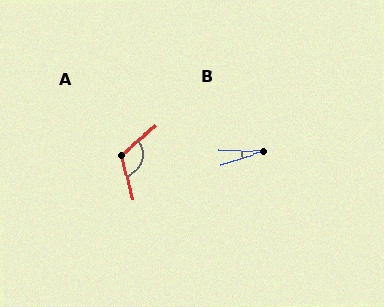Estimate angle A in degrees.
Approximately 116 degrees.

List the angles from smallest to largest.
B (19°), A (116°).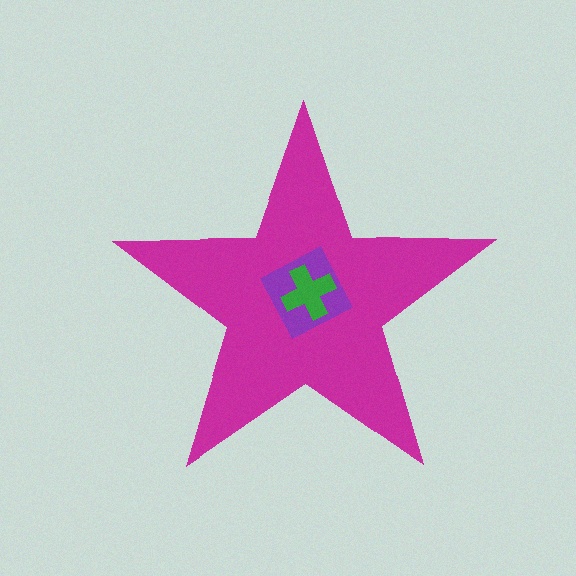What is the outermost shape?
The magenta star.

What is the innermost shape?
The green cross.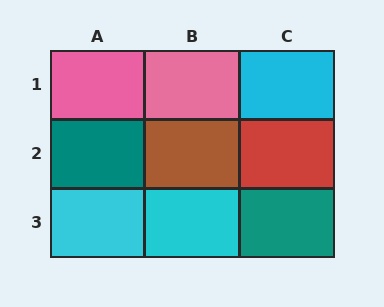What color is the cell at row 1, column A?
Pink.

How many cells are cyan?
3 cells are cyan.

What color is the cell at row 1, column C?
Cyan.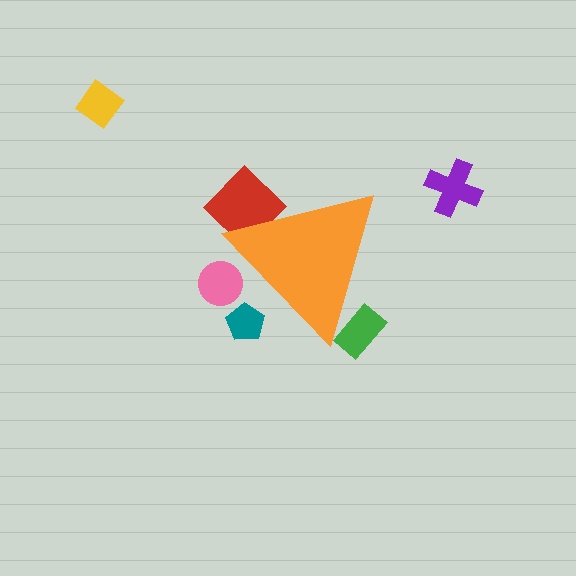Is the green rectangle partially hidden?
Yes, the green rectangle is partially hidden behind the orange triangle.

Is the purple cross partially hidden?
No, the purple cross is fully visible.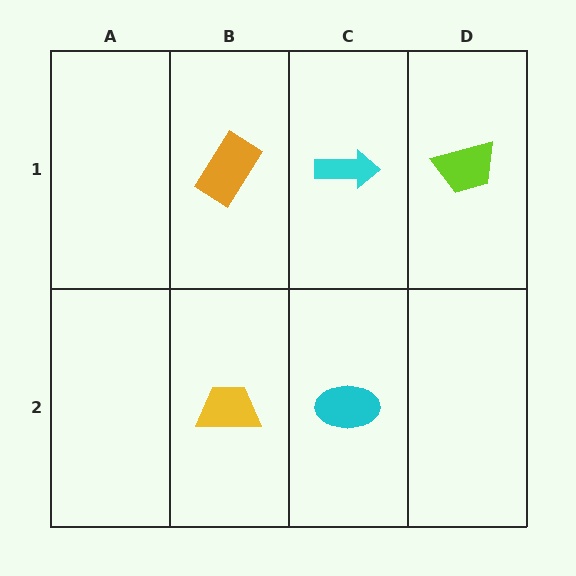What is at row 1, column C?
A cyan arrow.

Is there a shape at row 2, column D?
No, that cell is empty.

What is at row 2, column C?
A cyan ellipse.